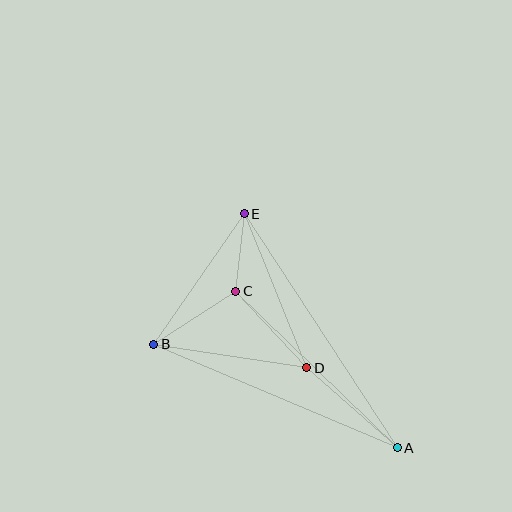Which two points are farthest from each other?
Points A and E are farthest from each other.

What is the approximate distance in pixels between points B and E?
The distance between B and E is approximately 159 pixels.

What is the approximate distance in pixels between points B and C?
The distance between B and C is approximately 98 pixels.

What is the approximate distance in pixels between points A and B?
The distance between A and B is approximately 265 pixels.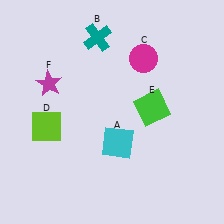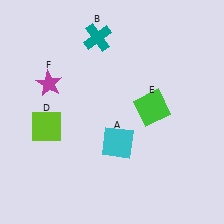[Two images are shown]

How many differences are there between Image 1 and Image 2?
There is 1 difference between the two images.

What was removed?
The magenta circle (C) was removed in Image 2.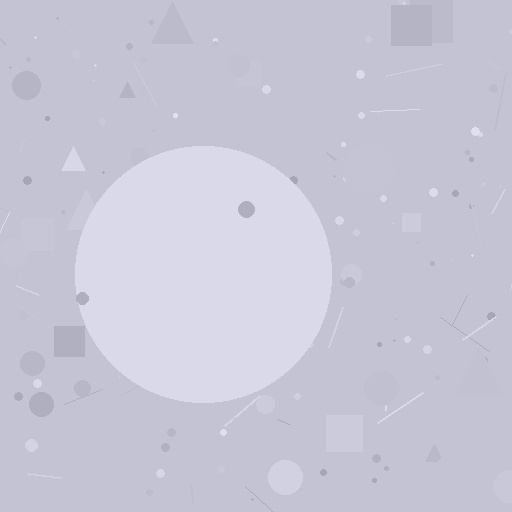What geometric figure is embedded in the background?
A circle is embedded in the background.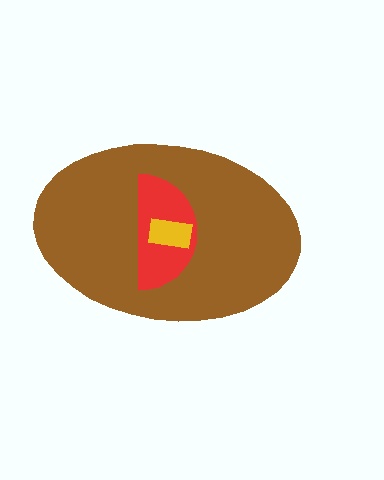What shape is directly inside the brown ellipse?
The red semicircle.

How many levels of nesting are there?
3.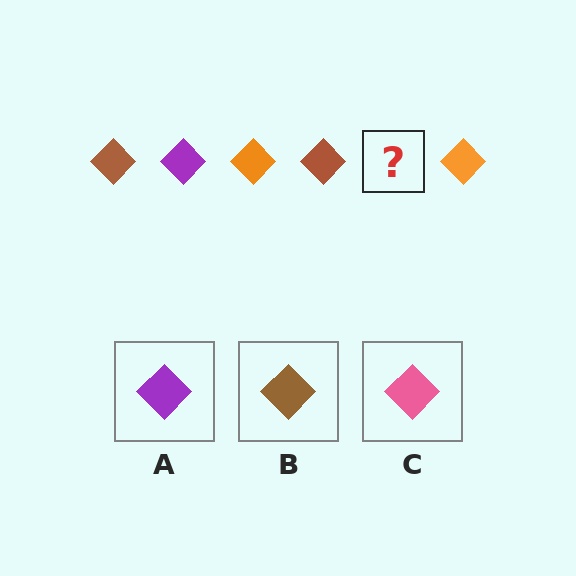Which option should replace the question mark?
Option A.